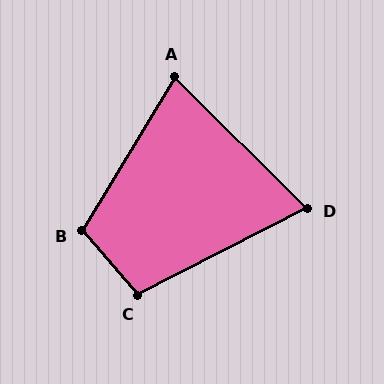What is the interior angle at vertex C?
Approximately 104 degrees (obtuse).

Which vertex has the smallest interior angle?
D, at approximately 72 degrees.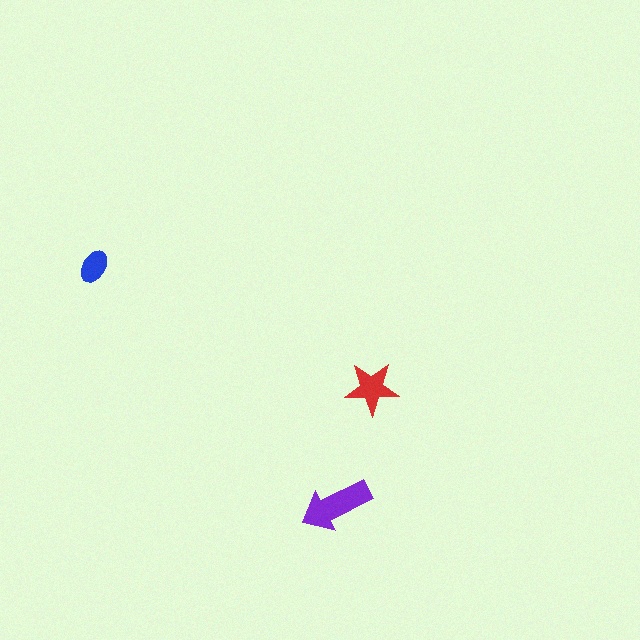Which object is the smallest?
The blue ellipse.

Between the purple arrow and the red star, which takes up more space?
The purple arrow.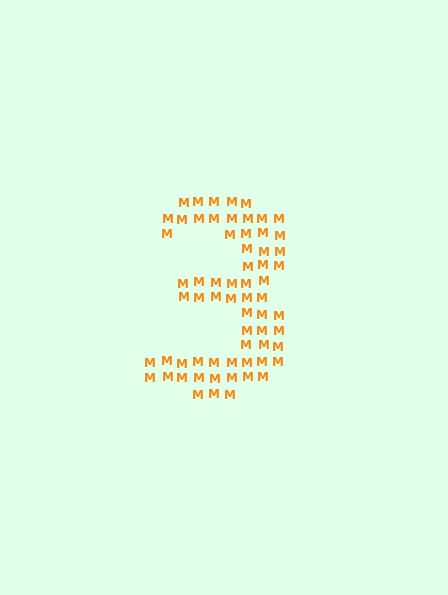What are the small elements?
The small elements are letter M's.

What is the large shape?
The large shape is the digit 3.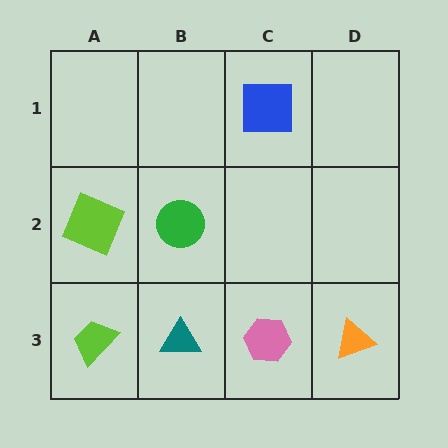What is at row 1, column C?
A blue square.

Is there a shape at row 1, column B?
No, that cell is empty.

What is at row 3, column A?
A lime trapezoid.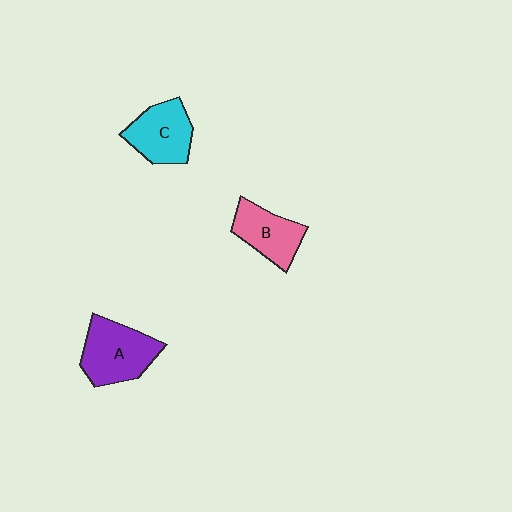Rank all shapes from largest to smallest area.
From largest to smallest: A (purple), C (cyan), B (pink).